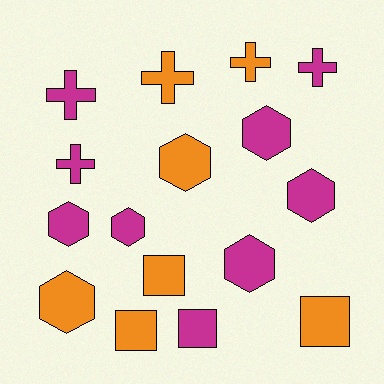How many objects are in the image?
There are 16 objects.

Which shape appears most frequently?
Hexagon, with 7 objects.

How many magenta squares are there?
There is 1 magenta square.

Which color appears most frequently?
Magenta, with 9 objects.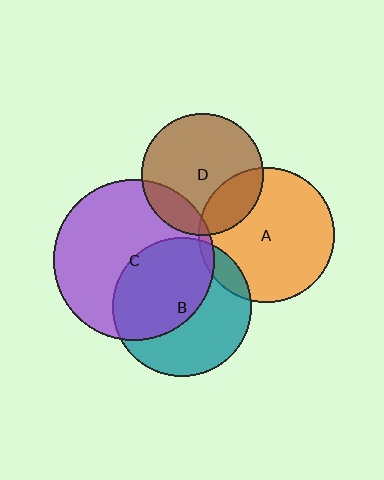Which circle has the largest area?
Circle C (purple).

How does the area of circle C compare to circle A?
Approximately 1.4 times.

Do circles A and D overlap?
Yes.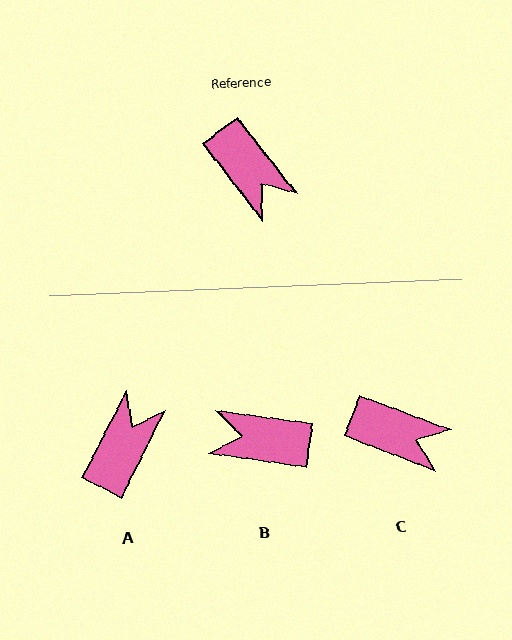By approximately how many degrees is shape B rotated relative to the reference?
Approximately 136 degrees clockwise.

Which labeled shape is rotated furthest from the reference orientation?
B, about 136 degrees away.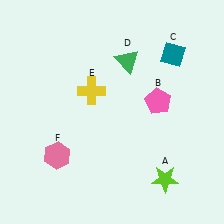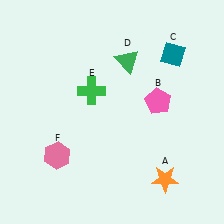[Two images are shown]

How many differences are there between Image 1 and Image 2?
There are 2 differences between the two images.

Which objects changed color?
A changed from lime to orange. E changed from yellow to green.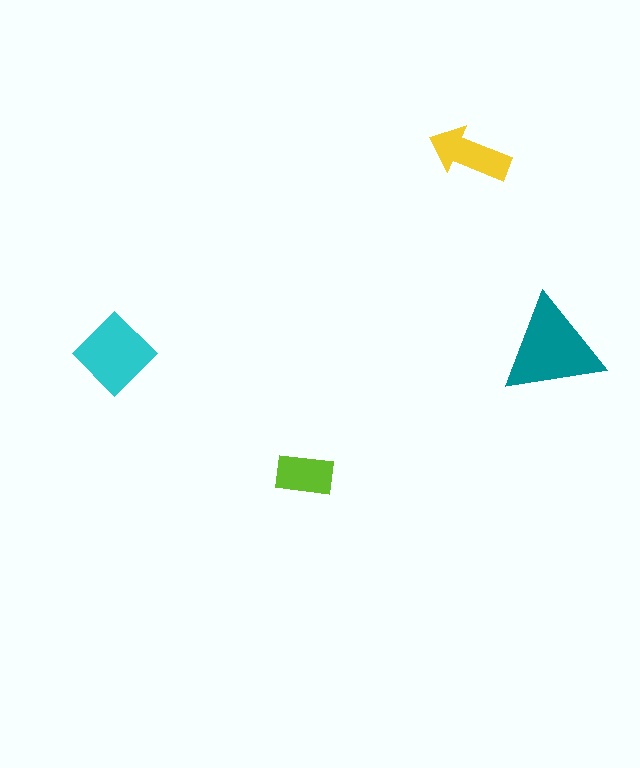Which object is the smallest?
The lime rectangle.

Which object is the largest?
The teal triangle.